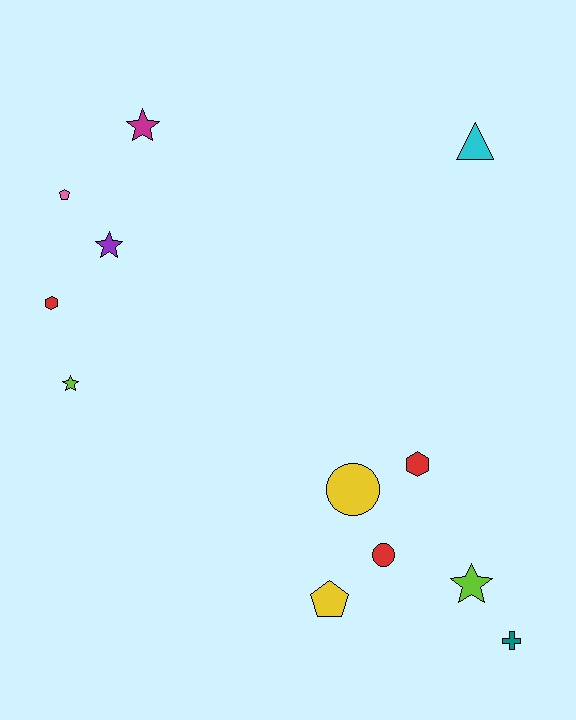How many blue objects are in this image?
There are no blue objects.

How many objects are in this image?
There are 12 objects.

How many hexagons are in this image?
There are 2 hexagons.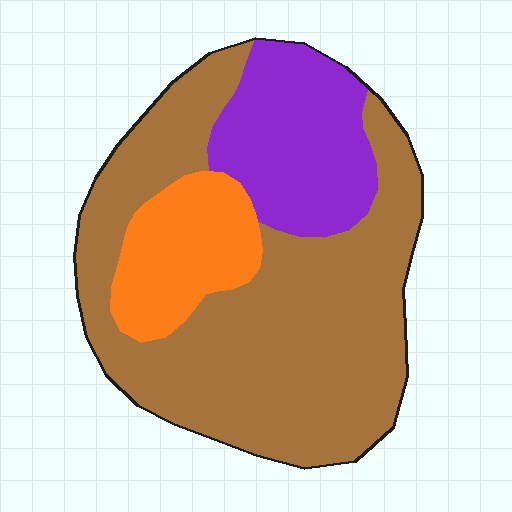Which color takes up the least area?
Orange, at roughly 15%.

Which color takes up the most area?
Brown, at roughly 65%.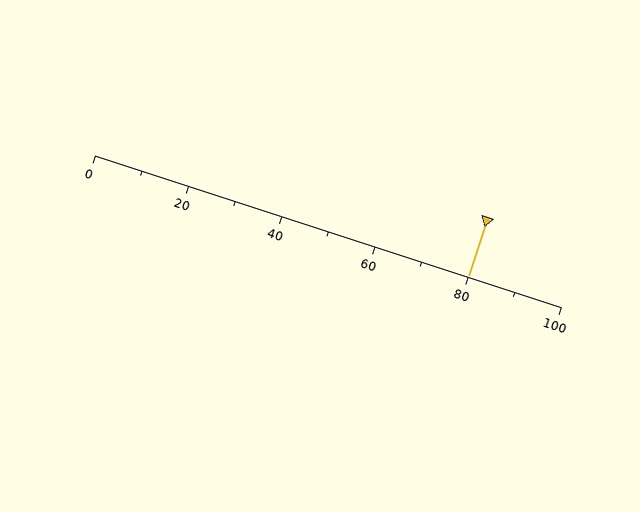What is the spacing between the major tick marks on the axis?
The major ticks are spaced 20 apart.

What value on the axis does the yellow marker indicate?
The marker indicates approximately 80.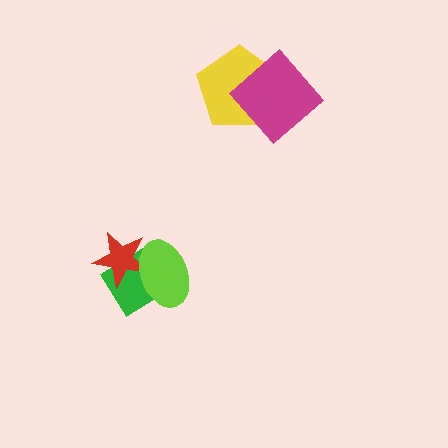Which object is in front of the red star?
The lime ellipse is in front of the red star.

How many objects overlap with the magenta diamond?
1 object overlaps with the magenta diamond.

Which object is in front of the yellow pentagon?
The magenta diamond is in front of the yellow pentagon.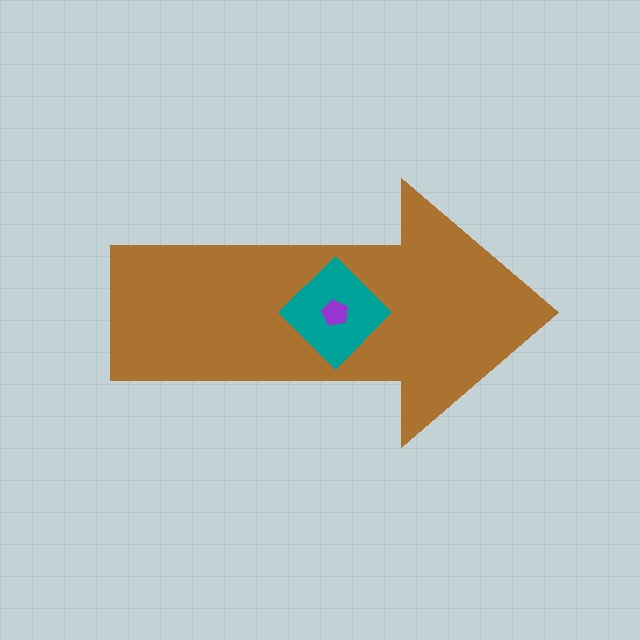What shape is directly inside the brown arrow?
The teal diamond.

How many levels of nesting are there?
3.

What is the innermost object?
The purple pentagon.